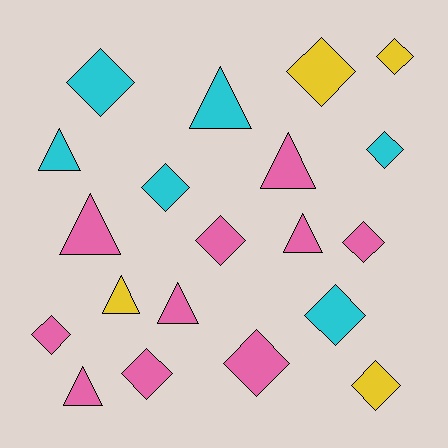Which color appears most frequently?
Pink, with 10 objects.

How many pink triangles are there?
There are 5 pink triangles.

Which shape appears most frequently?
Diamond, with 12 objects.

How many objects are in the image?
There are 20 objects.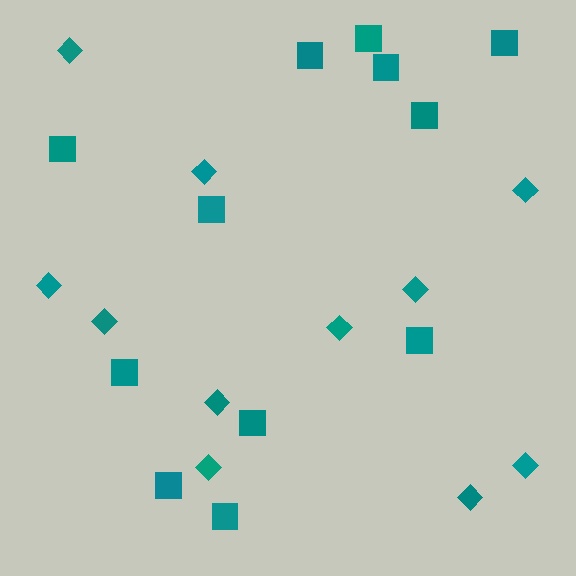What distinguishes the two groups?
There are 2 groups: one group of diamonds (11) and one group of squares (12).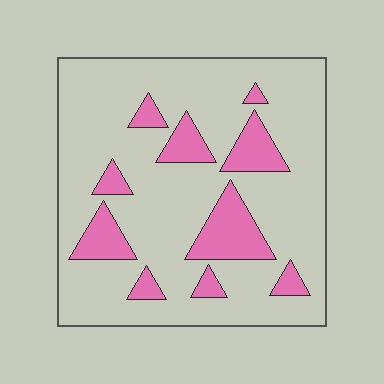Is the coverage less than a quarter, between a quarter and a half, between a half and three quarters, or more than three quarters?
Less than a quarter.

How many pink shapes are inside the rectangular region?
10.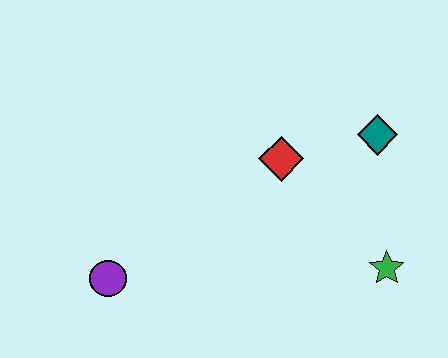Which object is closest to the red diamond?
The teal diamond is closest to the red diamond.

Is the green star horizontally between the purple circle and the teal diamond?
No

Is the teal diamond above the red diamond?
Yes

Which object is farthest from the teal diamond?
The purple circle is farthest from the teal diamond.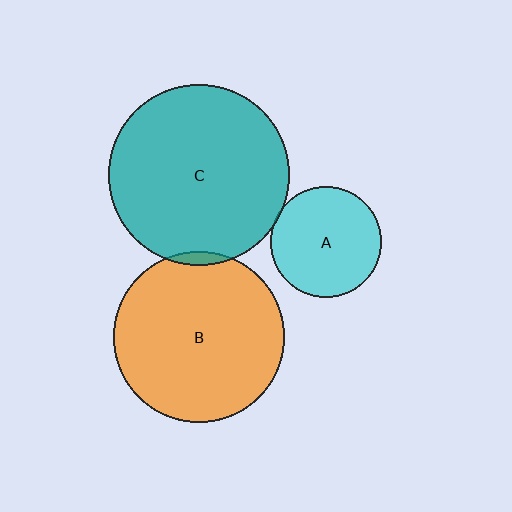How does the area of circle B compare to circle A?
Approximately 2.4 times.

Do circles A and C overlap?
Yes.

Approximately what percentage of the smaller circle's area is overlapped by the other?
Approximately 5%.